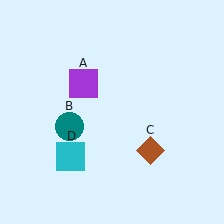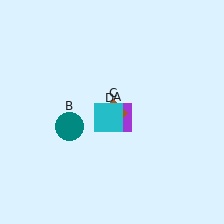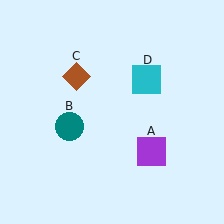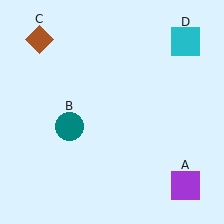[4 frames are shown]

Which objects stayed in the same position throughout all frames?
Teal circle (object B) remained stationary.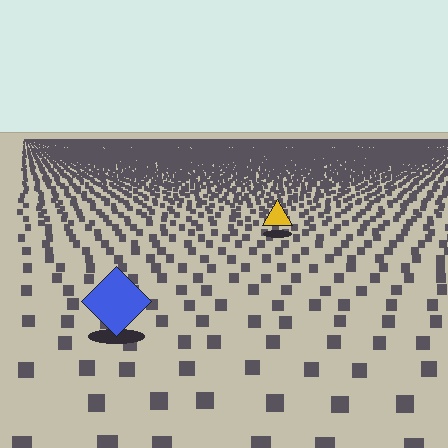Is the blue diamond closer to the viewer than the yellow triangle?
Yes. The blue diamond is closer — you can tell from the texture gradient: the ground texture is coarser near it.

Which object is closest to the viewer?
The blue diamond is closest. The texture marks near it are larger and more spread out.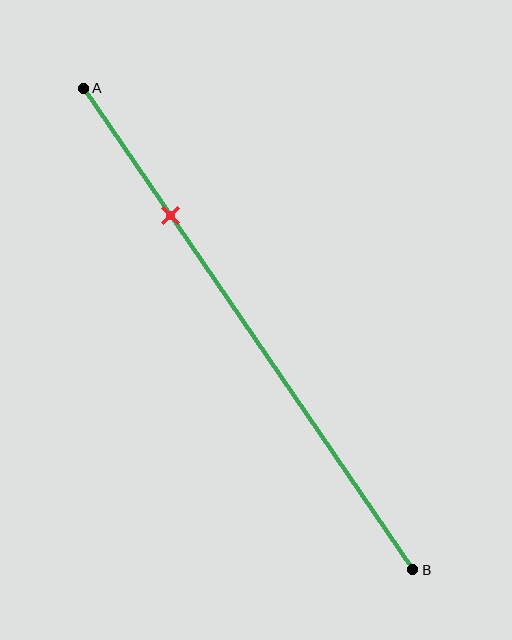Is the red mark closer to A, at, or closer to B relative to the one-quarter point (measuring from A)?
The red mark is approximately at the one-quarter point of segment AB.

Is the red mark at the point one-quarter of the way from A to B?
Yes, the mark is approximately at the one-quarter point.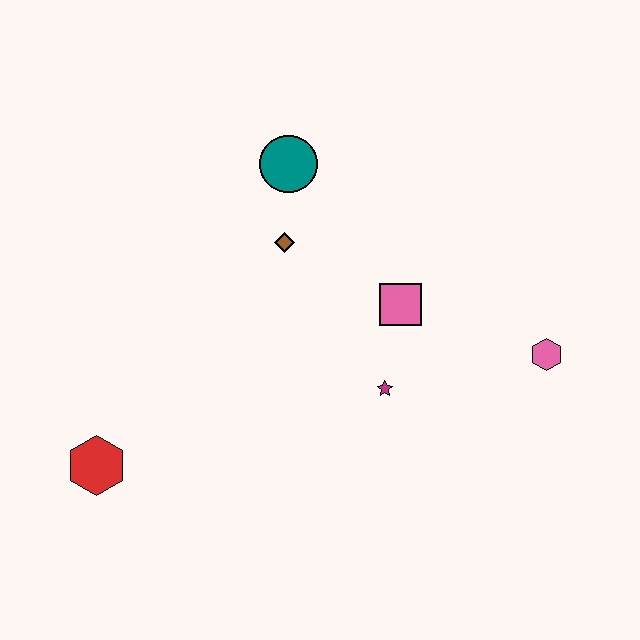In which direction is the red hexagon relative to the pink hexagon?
The red hexagon is to the left of the pink hexagon.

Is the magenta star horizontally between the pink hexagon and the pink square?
No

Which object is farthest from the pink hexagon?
The red hexagon is farthest from the pink hexagon.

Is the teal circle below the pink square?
No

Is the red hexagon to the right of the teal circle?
No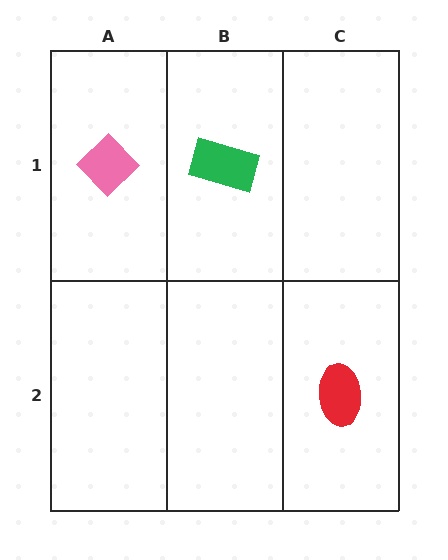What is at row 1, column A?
A pink diamond.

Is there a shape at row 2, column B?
No, that cell is empty.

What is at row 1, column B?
A green rectangle.